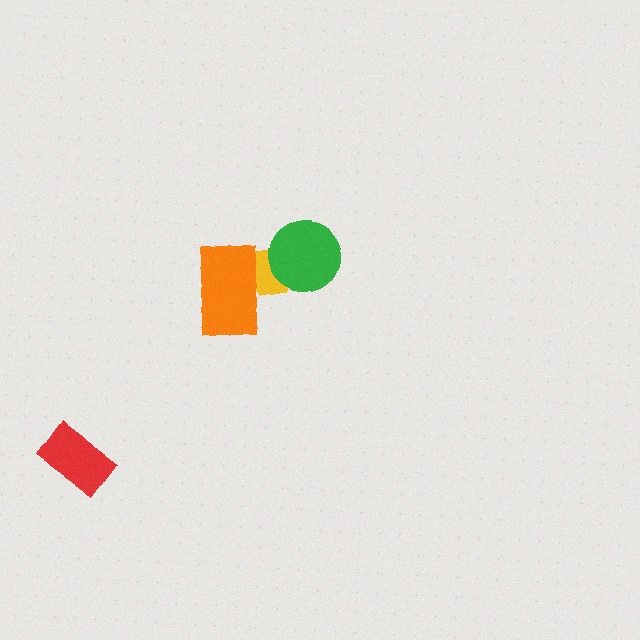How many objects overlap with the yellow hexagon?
2 objects overlap with the yellow hexagon.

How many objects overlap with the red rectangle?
0 objects overlap with the red rectangle.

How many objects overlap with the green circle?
1 object overlaps with the green circle.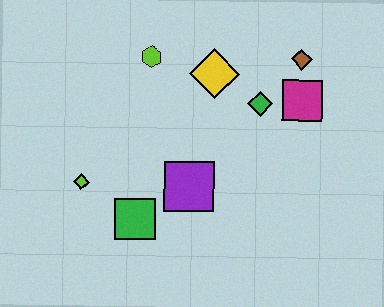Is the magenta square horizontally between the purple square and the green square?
No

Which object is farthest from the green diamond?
The lime diamond is farthest from the green diamond.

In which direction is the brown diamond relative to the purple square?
The brown diamond is above the purple square.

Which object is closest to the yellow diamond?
The green diamond is closest to the yellow diamond.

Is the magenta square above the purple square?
Yes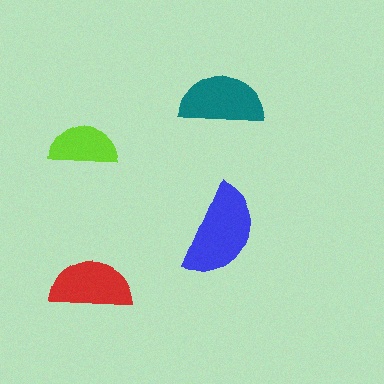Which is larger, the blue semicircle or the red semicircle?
The blue one.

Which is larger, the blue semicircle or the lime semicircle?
The blue one.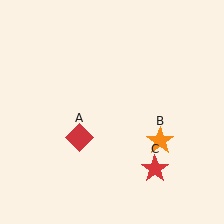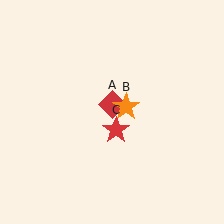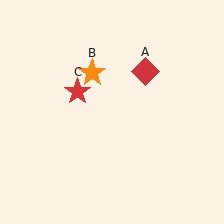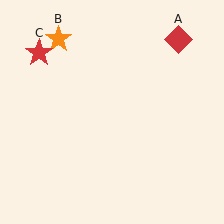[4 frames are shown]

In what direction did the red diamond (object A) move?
The red diamond (object A) moved up and to the right.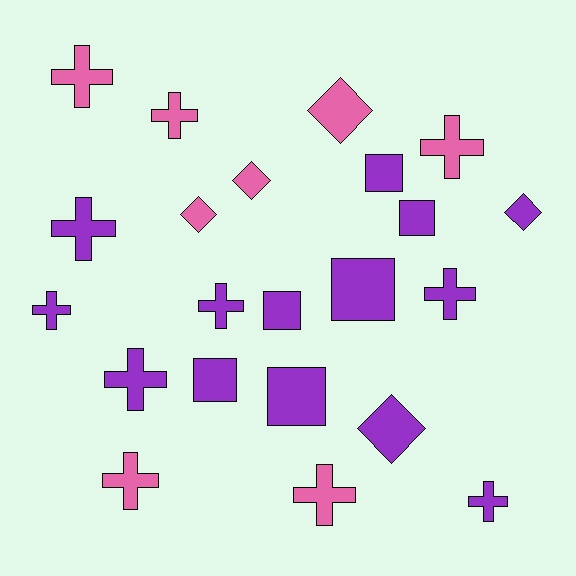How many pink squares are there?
There are no pink squares.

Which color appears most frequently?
Purple, with 14 objects.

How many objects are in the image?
There are 22 objects.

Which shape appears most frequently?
Cross, with 11 objects.